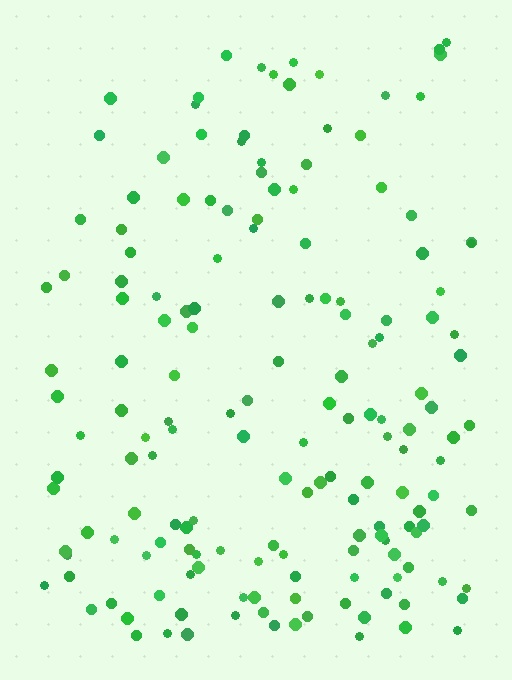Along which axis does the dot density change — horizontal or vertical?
Vertical.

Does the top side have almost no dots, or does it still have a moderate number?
Still a moderate number, just noticeably fewer than the bottom.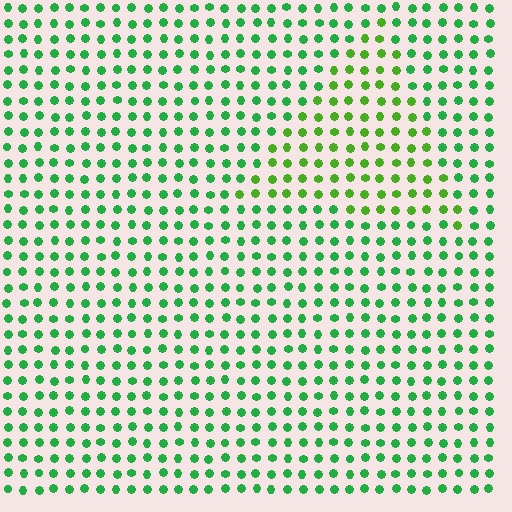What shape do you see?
I see a triangle.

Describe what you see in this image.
The image is filled with small green elements in a uniform arrangement. A triangle-shaped region is visible where the elements are tinted to a slightly different hue, forming a subtle color boundary.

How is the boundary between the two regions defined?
The boundary is defined purely by a slight shift in hue (about 31 degrees). Spacing, size, and orientation are identical on both sides.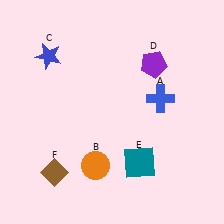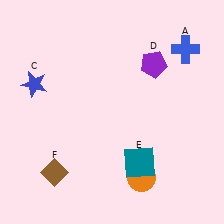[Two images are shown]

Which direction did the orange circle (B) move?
The orange circle (B) moved right.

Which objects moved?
The objects that moved are: the blue cross (A), the orange circle (B), the blue star (C).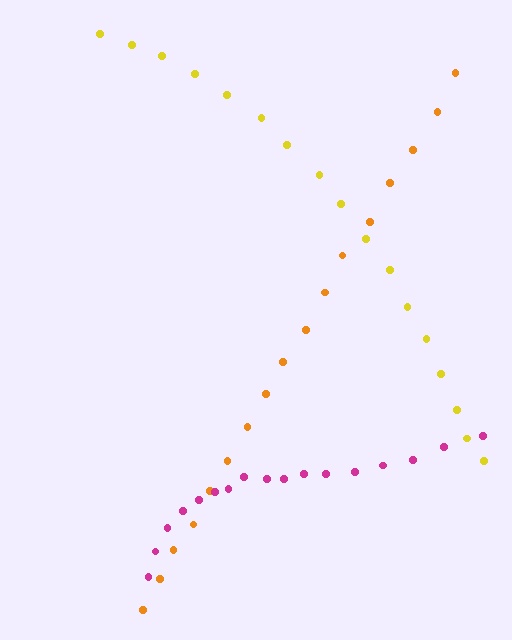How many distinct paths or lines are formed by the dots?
There are 3 distinct paths.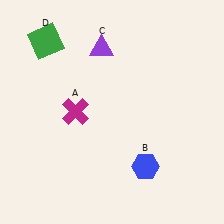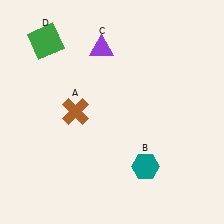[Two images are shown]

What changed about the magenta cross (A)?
In Image 1, A is magenta. In Image 2, it changed to brown.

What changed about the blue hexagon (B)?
In Image 1, B is blue. In Image 2, it changed to teal.